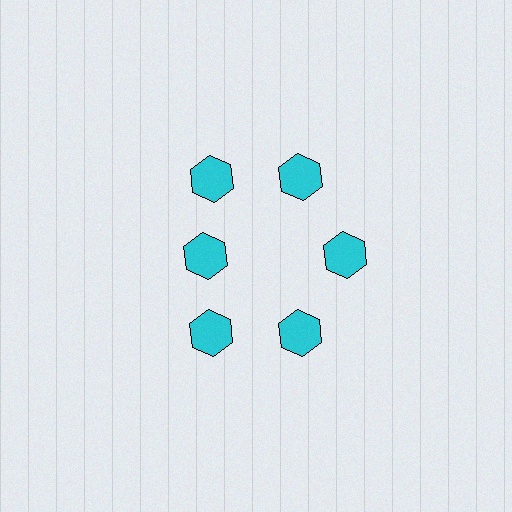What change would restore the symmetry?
The symmetry would be restored by moving it outward, back onto the ring so that all 6 hexagons sit at equal angles and equal distance from the center.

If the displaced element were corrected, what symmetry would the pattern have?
It would have 6-fold rotational symmetry — the pattern would map onto itself every 60 degrees.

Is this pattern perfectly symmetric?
No. The 6 cyan hexagons are arranged in a ring, but one element near the 9 o'clock position is pulled inward toward the center, breaking the 6-fold rotational symmetry.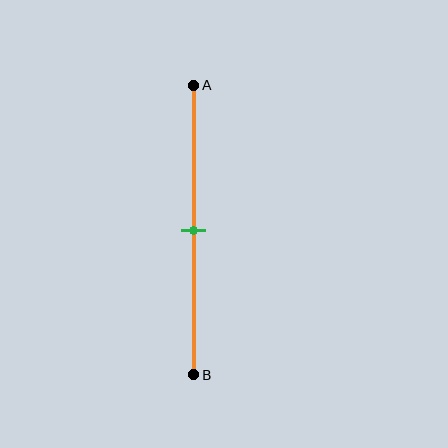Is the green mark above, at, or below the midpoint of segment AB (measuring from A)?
The green mark is approximately at the midpoint of segment AB.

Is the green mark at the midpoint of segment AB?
Yes, the mark is approximately at the midpoint.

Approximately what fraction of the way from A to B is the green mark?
The green mark is approximately 50% of the way from A to B.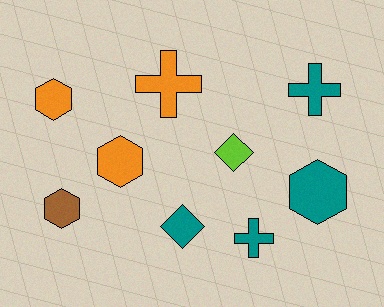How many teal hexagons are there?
There is 1 teal hexagon.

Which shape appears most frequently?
Hexagon, with 4 objects.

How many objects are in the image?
There are 9 objects.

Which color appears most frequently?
Teal, with 4 objects.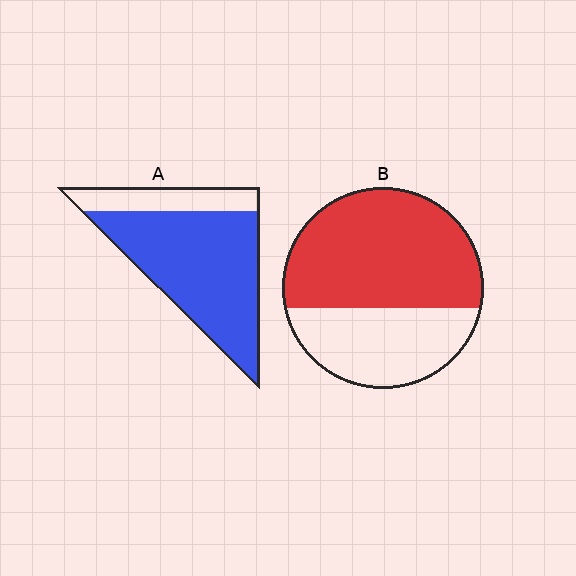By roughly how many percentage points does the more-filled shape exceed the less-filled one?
By roughly 15 percentage points (A over B).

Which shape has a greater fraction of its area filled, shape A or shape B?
Shape A.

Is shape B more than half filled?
Yes.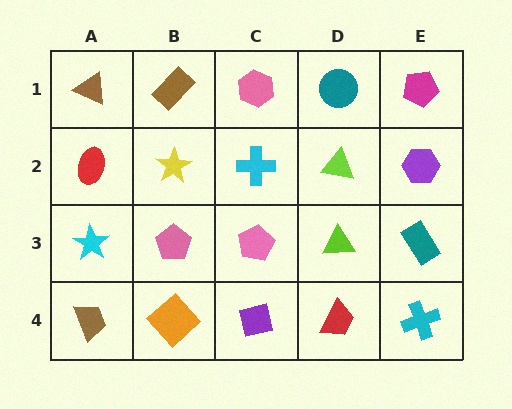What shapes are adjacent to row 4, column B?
A pink pentagon (row 3, column B), a brown trapezoid (row 4, column A), a purple square (row 4, column C).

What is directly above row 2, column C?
A pink hexagon.